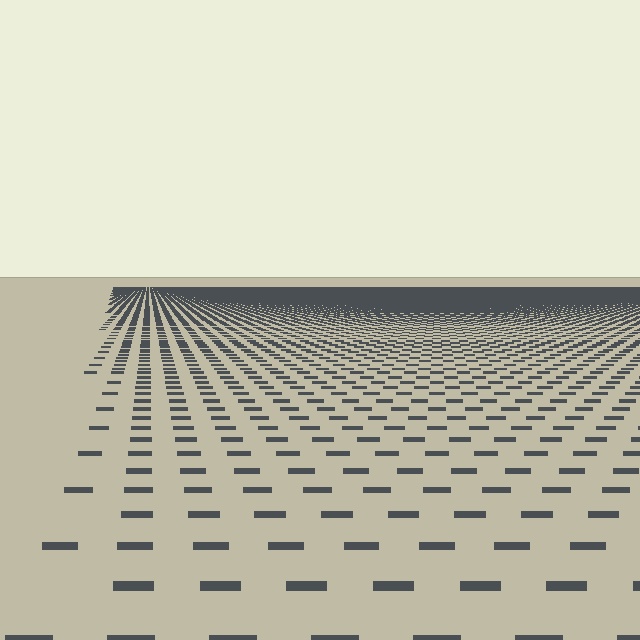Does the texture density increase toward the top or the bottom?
Density increases toward the top.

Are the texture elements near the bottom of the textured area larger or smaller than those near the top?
Larger. Near the bottom, elements are closer to the viewer and appear at a bigger on-screen size.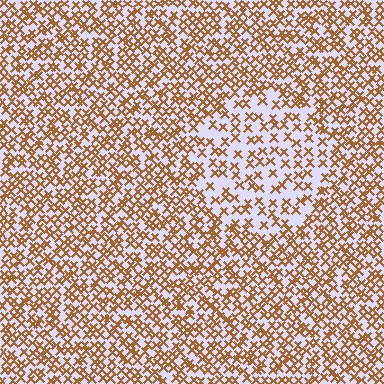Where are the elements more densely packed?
The elements are more densely packed outside the circle boundary.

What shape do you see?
I see a circle.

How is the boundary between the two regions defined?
The boundary is defined by a change in element density (approximately 1.9x ratio). All elements are the same color, size, and shape.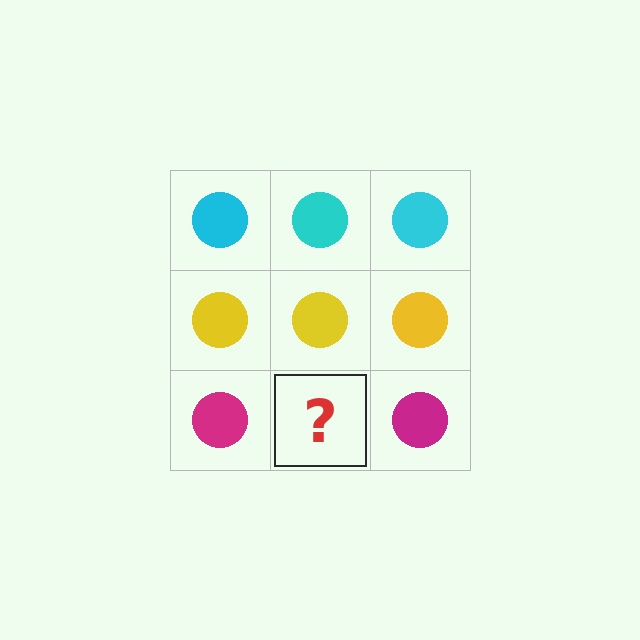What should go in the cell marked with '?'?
The missing cell should contain a magenta circle.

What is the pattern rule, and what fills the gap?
The rule is that each row has a consistent color. The gap should be filled with a magenta circle.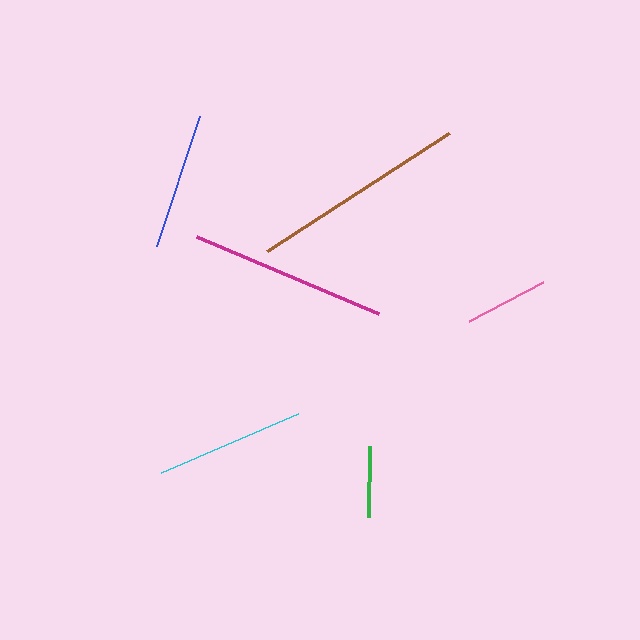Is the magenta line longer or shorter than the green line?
The magenta line is longer than the green line.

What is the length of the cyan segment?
The cyan segment is approximately 149 pixels long.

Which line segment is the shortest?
The green line is the shortest at approximately 71 pixels.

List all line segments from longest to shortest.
From longest to shortest: brown, magenta, cyan, blue, pink, green.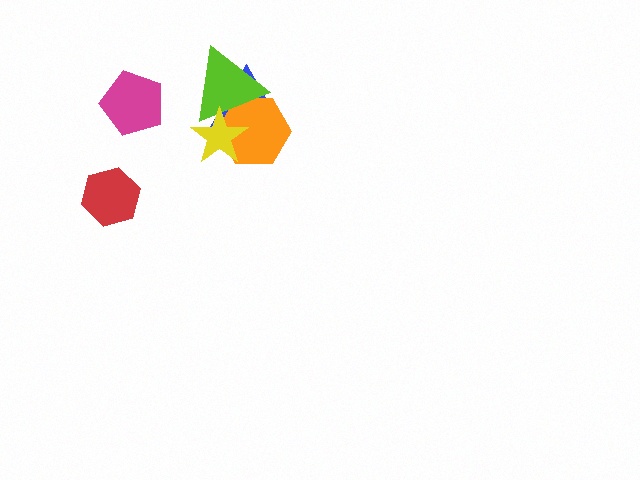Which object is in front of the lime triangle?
The yellow star is in front of the lime triangle.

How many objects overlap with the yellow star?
3 objects overlap with the yellow star.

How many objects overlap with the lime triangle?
3 objects overlap with the lime triangle.